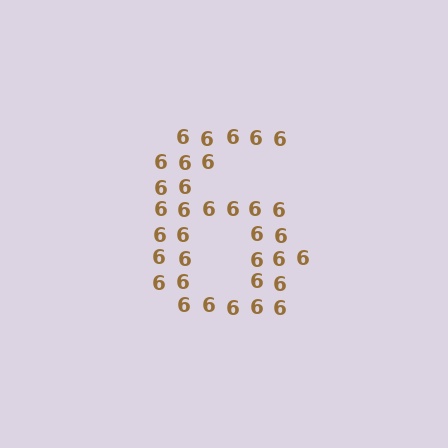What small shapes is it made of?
It is made of small digit 6's.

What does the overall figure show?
The overall figure shows the digit 6.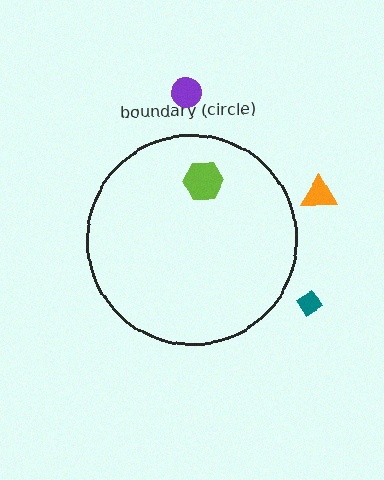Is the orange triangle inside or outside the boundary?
Outside.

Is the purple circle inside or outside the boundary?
Outside.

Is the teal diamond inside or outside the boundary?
Outside.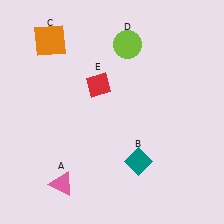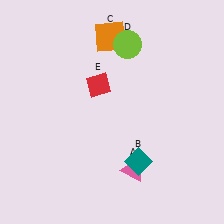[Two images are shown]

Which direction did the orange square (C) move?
The orange square (C) moved right.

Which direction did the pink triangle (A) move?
The pink triangle (A) moved right.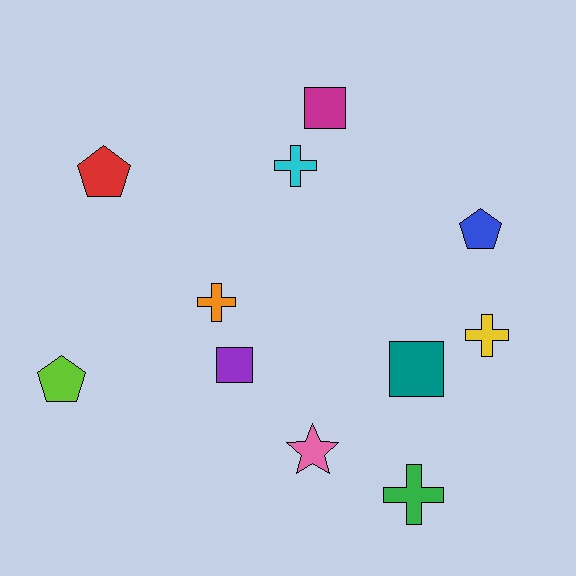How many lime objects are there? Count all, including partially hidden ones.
There is 1 lime object.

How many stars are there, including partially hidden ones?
There is 1 star.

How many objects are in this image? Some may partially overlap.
There are 11 objects.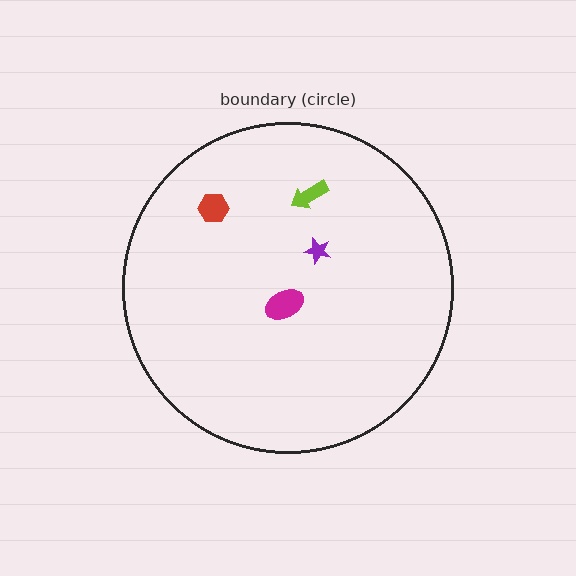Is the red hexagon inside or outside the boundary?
Inside.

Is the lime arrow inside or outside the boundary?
Inside.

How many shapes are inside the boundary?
4 inside, 0 outside.